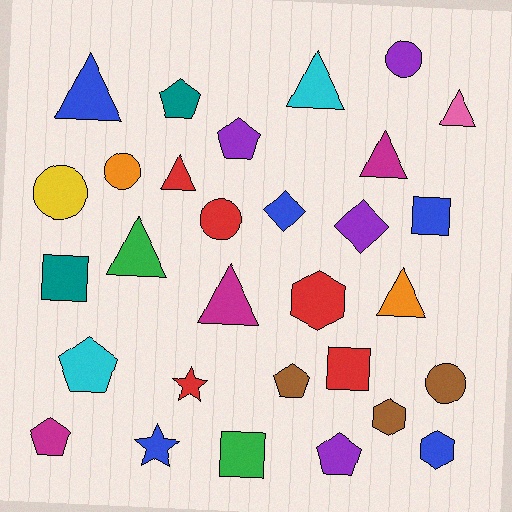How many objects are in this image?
There are 30 objects.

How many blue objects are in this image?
There are 5 blue objects.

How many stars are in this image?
There are 2 stars.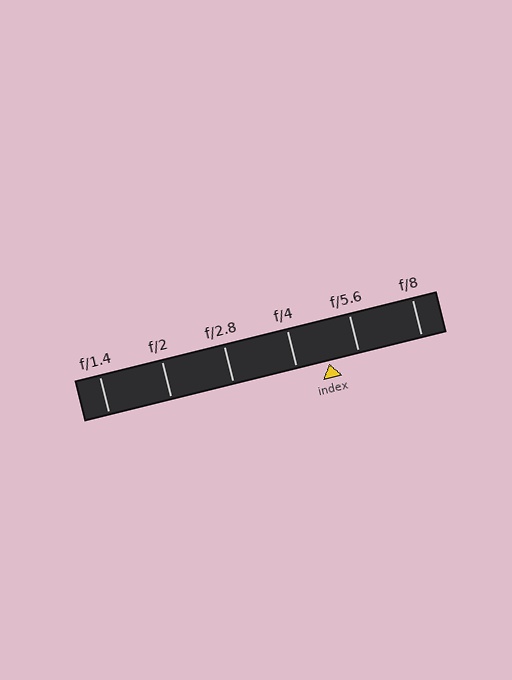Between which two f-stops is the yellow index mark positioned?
The index mark is between f/4 and f/5.6.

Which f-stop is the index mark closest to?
The index mark is closest to f/5.6.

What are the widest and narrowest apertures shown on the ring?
The widest aperture shown is f/1.4 and the narrowest is f/8.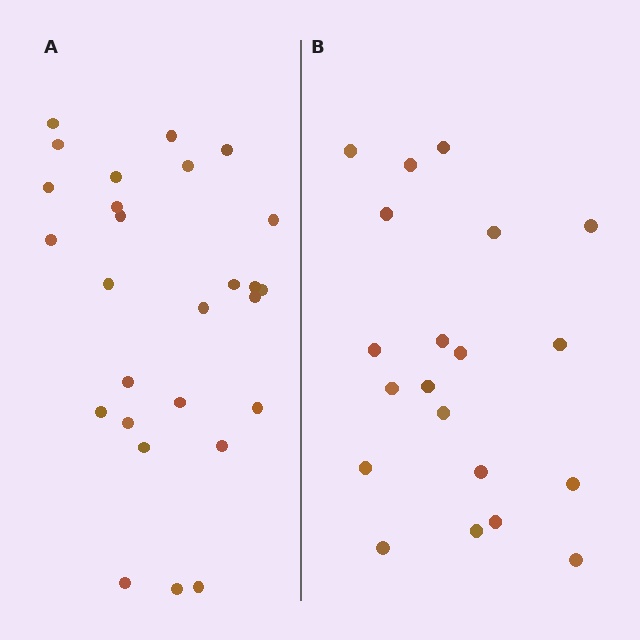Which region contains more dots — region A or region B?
Region A (the left region) has more dots.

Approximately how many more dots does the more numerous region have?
Region A has roughly 8 or so more dots than region B.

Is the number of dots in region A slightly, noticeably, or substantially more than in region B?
Region A has noticeably more, but not dramatically so. The ratio is roughly 1.4 to 1.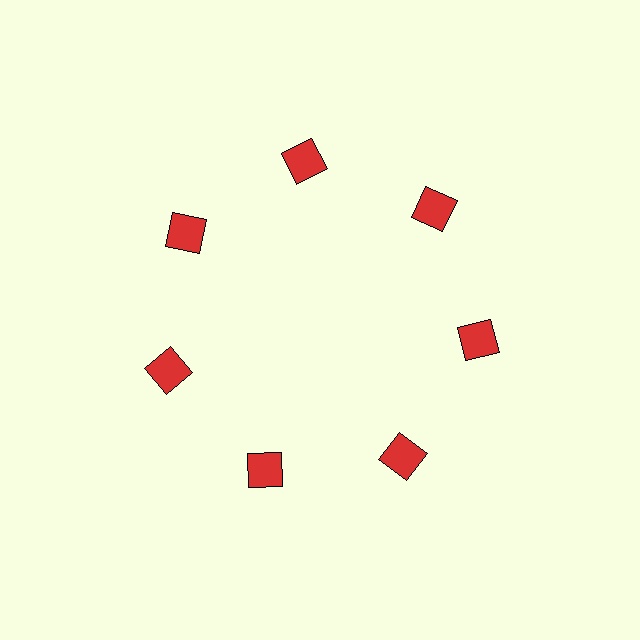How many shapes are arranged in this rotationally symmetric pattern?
There are 7 shapes, arranged in 7 groups of 1.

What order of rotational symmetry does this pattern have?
This pattern has 7-fold rotational symmetry.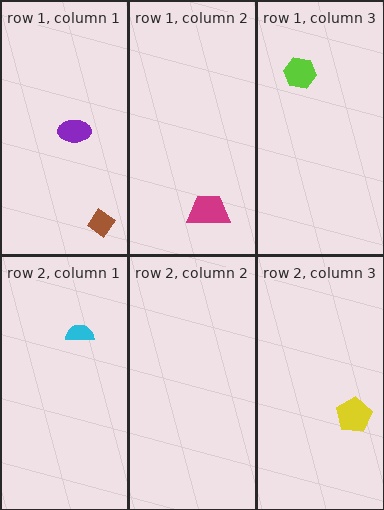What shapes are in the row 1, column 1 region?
The brown diamond, the purple ellipse.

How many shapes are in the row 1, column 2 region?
1.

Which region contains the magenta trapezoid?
The row 1, column 2 region.